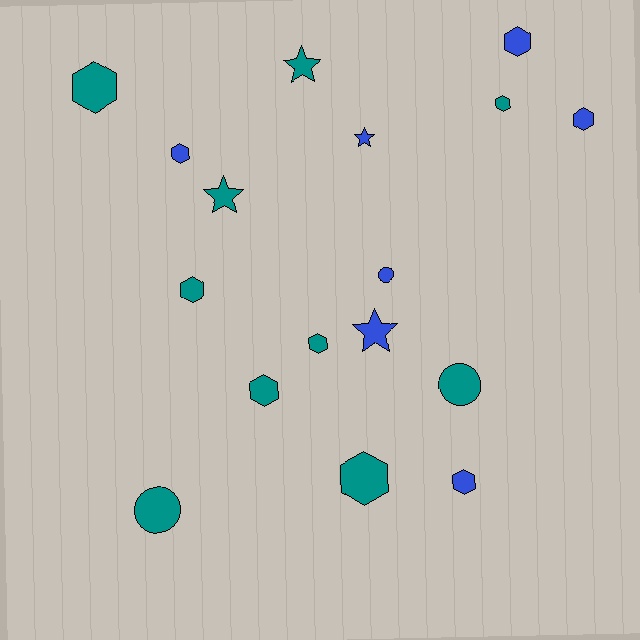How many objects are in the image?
There are 17 objects.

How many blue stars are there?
There are 2 blue stars.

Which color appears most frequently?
Teal, with 10 objects.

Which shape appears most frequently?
Hexagon, with 10 objects.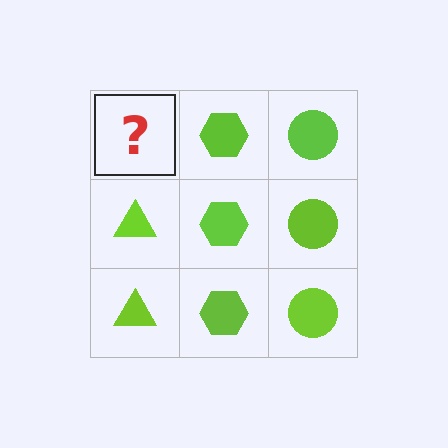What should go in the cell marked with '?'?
The missing cell should contain a lime triangle.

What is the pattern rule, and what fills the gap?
The rule is that each column has a consistent shape. The gap should be filled with a lime triangle.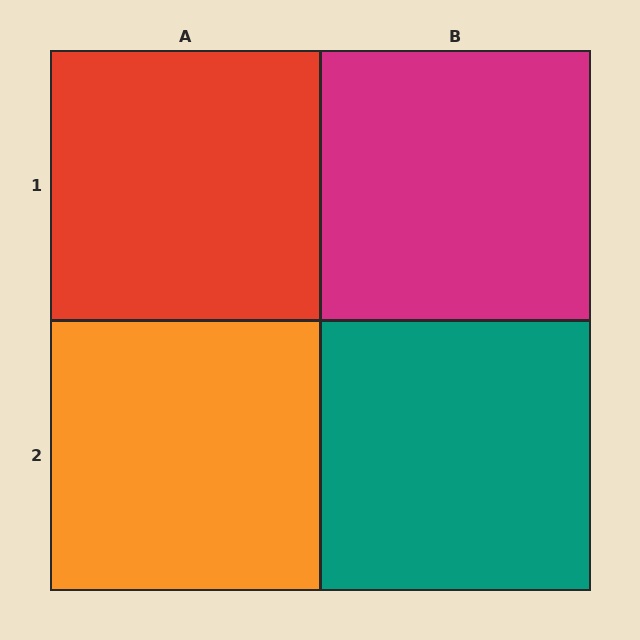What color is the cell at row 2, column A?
Orange.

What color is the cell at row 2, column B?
Teal.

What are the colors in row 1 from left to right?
Red, magenta.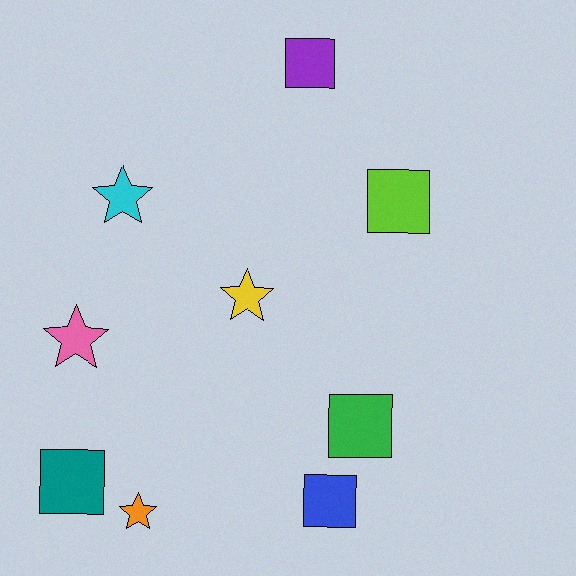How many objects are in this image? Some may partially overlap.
There are 9 objects.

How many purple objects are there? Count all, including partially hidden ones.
There is 1 purple object.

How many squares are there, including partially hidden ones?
There are 5 squares.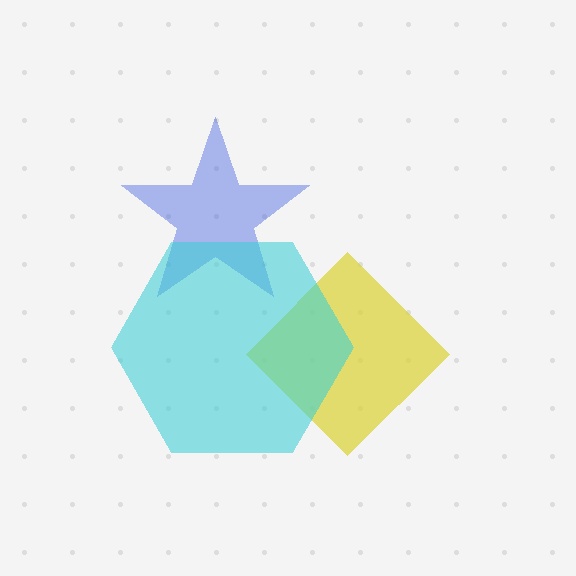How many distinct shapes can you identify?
There are 3 distinct shapes: a blue star, a yellow diamond, a cyan hexagon.